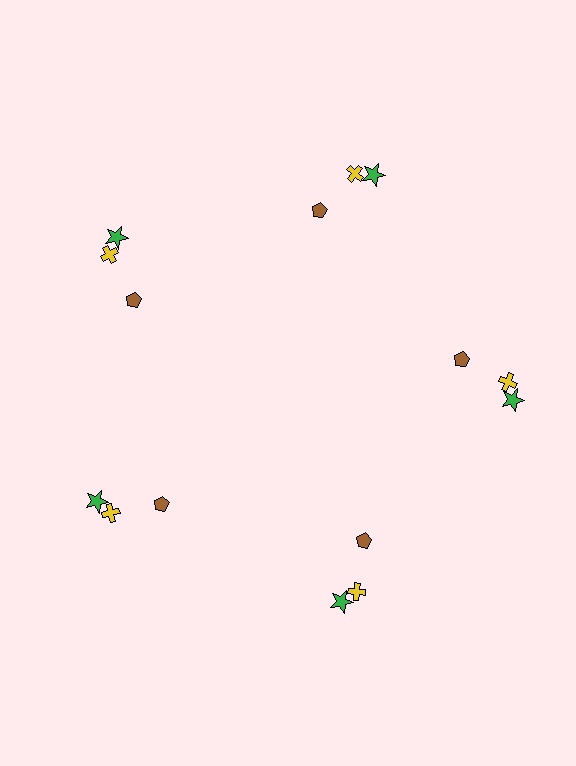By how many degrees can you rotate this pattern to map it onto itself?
The pattern maps onto itself every 72 degrees of rotation.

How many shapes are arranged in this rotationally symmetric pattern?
There are 15 shapes, arranged in 5 groups of 3.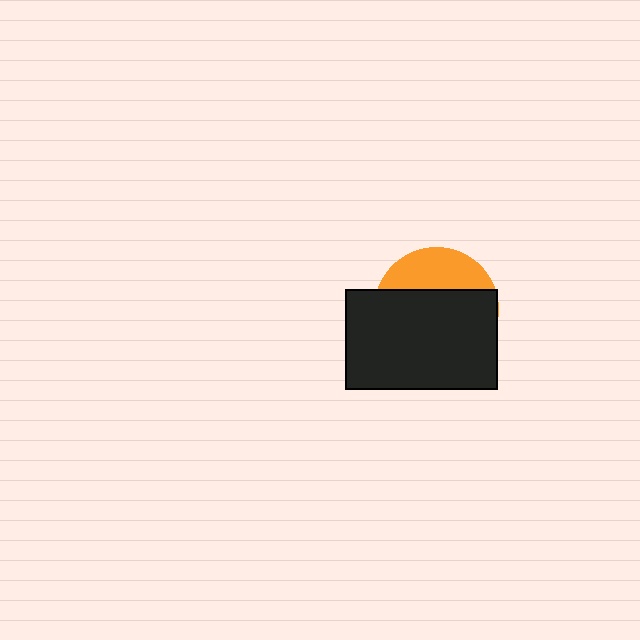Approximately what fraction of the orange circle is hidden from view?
Roughly 70% of the orange circle is hidden behind the black rectangle.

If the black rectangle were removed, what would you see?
You would see the complete orange circle.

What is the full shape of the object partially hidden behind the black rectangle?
The partially hidden object is an orange circle.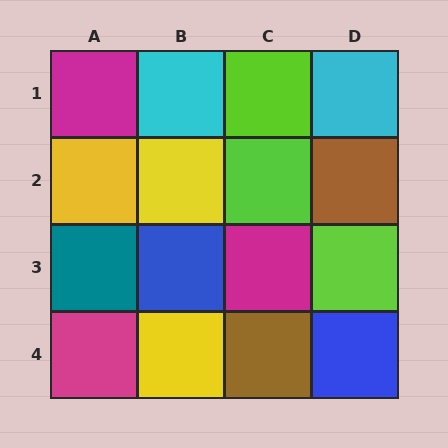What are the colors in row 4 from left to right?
Magenta, yellow, brown, blue.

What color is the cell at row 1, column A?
Magenta.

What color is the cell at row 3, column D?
Lime.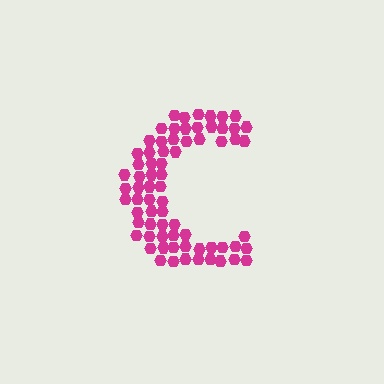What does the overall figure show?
The overall figure shows the letter C.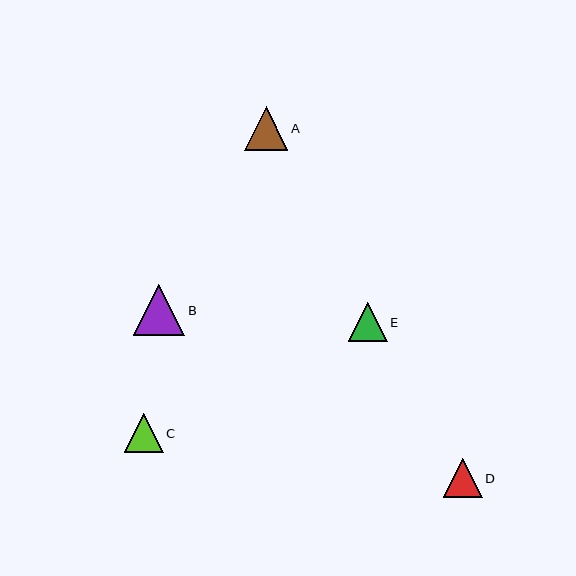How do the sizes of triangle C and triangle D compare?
Triangle C and triangle D are approximately the same size.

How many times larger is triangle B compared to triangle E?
Triangle B is approximately 1.3 times the size of triangle E.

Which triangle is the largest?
Triangle B is the largest with a size of approximately 51 pixels.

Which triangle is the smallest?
Triangle D is the smallest with a size of approximately 39 pixels.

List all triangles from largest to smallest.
From largest to smallest: B, A, C, E, D.